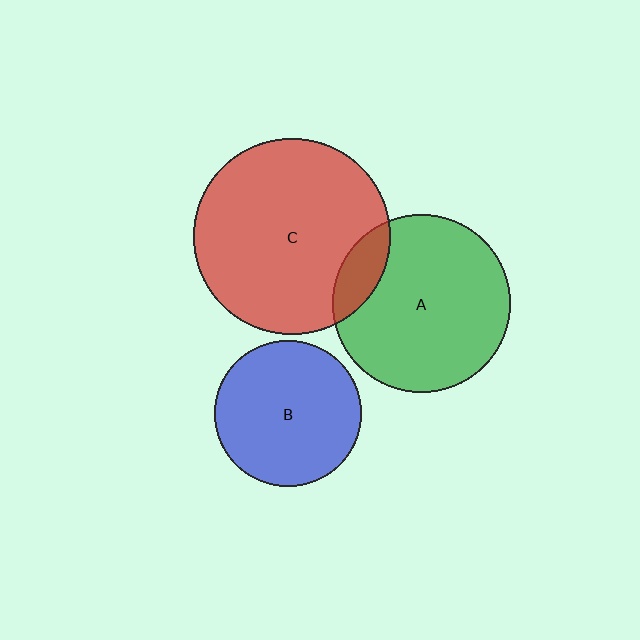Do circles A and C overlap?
Yes.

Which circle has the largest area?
Circle C (red).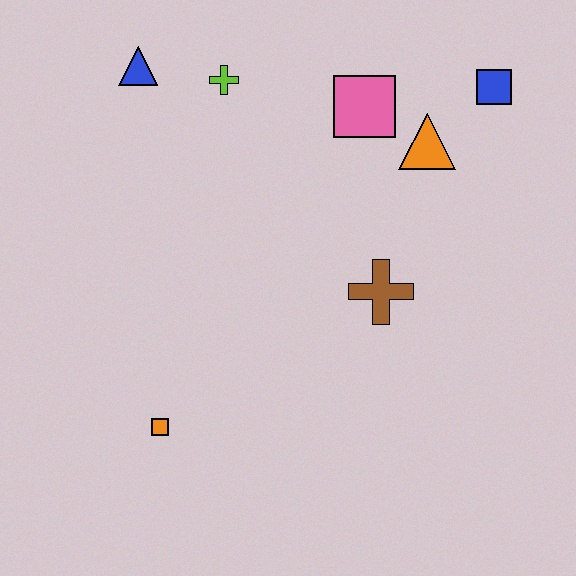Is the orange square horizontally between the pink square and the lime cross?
No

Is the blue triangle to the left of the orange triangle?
Yes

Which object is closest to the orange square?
The brown cross is closest to the orange square.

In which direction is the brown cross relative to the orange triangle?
The brown cross is below the orange triangle.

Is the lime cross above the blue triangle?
No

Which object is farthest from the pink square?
The orange square is farthest from the pink square.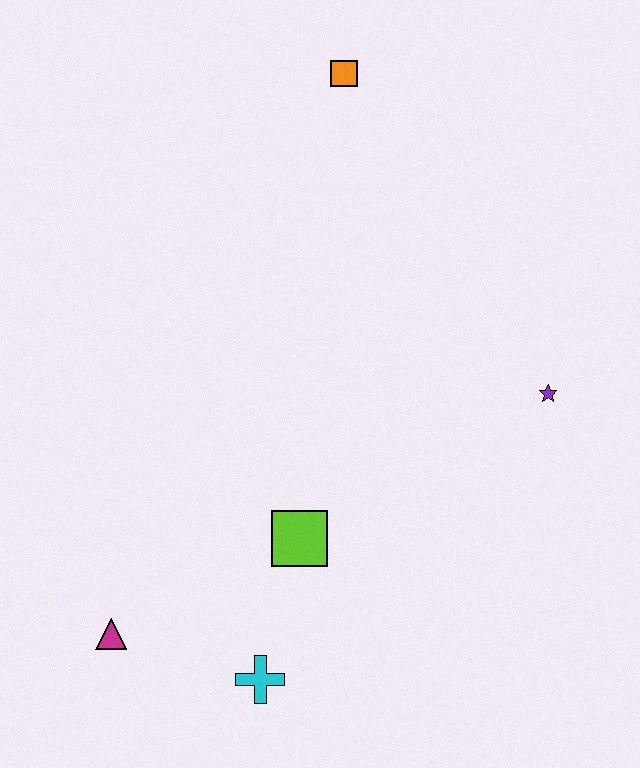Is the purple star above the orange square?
No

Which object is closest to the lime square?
The cyan cross is closest to the lime square.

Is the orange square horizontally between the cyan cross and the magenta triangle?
No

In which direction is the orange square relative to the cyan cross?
The orange square is above the cyan cross.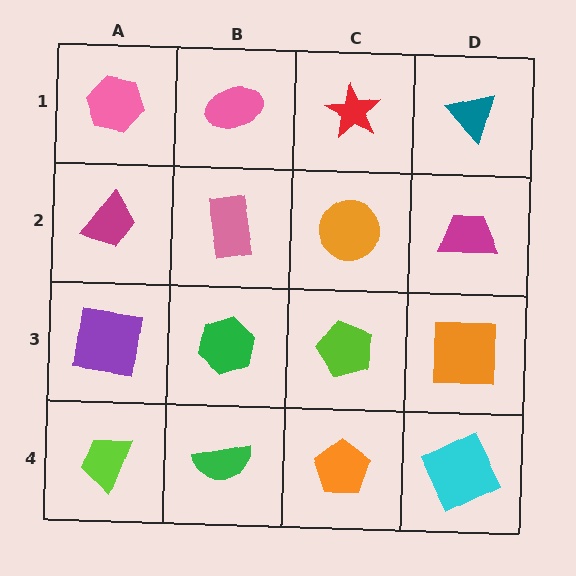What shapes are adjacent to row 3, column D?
A magenta trapezoid (row 2, column D), a cyan square (row 4, column D), a lime pentagon (row 3, column C).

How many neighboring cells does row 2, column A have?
3.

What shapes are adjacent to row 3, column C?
An orange circle (row 2, column C), an orange pentagon (row 4, column C), a green hexagon (row 3, column B), an orange square (row 3, column D).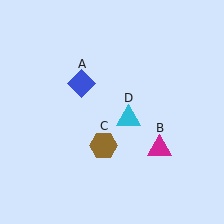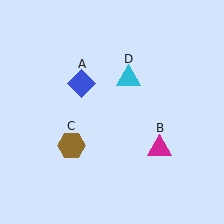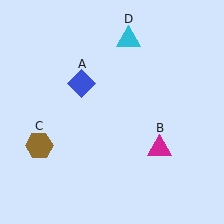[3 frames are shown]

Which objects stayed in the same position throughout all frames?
Blue diamond (object A) and magenta triangle (object B) remained stationary.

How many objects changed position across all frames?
2 objects changed position: brown hexagon (object C), cyan triangle (object D).